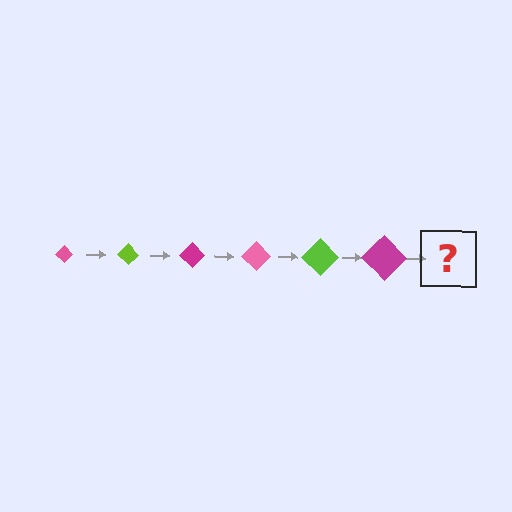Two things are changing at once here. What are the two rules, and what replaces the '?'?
The two rules are that the diamond grows larger each step and the color cycles through pink, lime, and magenta. The '?' should be a pink diamond, larger than the previous one.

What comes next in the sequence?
The next element should be a pink diamond, larger than the previous one.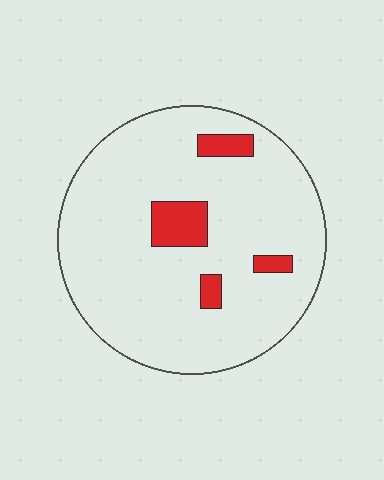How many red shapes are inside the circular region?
4.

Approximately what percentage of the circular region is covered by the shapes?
Approximately 10%.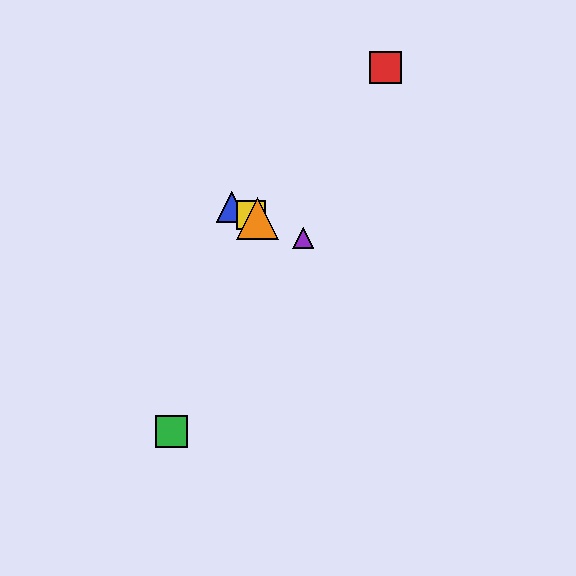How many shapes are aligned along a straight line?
4 shapes (the blue triangle, the yellow square, the purple triangle, the orange triangle) are aligned along a straight line.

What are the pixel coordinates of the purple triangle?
The purple triangle is at (303, 238).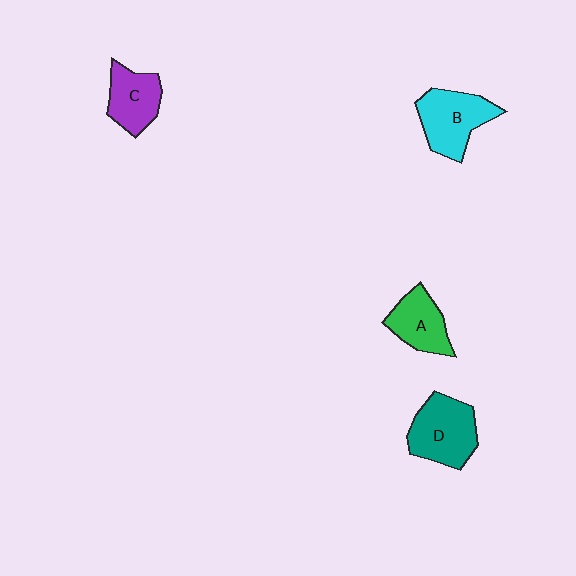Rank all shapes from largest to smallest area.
From largest to smallest: D (teal), B (cyan), C (purple), A (green).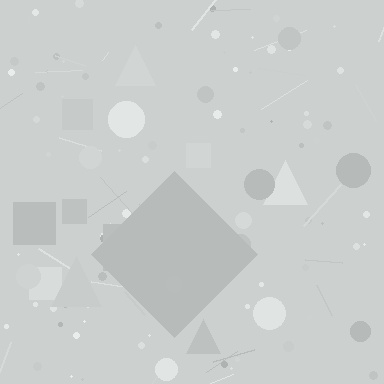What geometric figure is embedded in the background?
A diamond is embedded in the background.